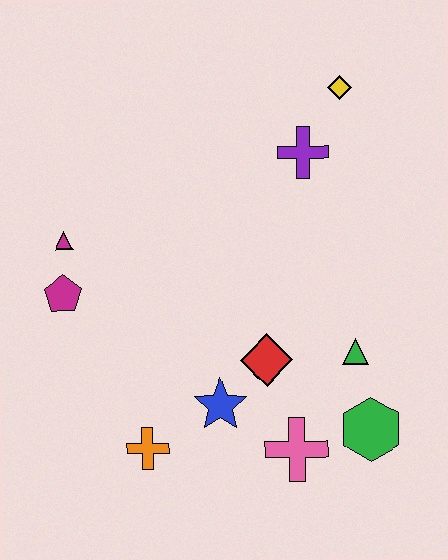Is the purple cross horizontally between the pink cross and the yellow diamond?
Yes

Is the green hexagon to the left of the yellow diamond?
No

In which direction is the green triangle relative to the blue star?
The green triangle is to the right of the blue star.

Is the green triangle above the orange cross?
Yes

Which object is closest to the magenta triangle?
The magenta pentagon is closest to the magenta triangle.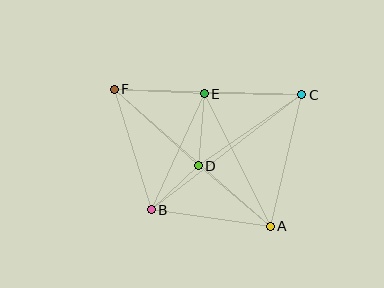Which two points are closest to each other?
Points B and D are closest to each other.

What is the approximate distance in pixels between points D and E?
The distance between D and E is approximately 72 pixels.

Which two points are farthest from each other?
Points A and F are farthest from each other.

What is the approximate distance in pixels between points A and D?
The distance between A and D is approximately 94 pixels.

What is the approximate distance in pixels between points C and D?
The distance between C and D is approximately 125 pixels.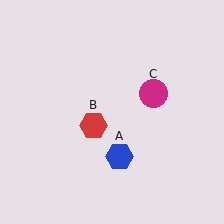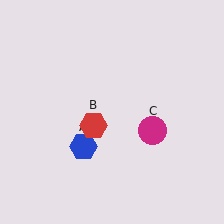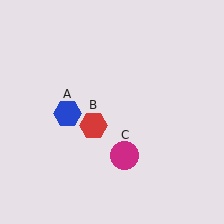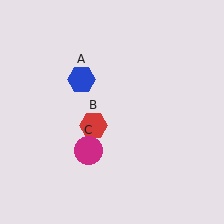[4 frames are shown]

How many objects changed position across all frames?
2 objects changed position: blue hexagon (object A), magenta circle (object C).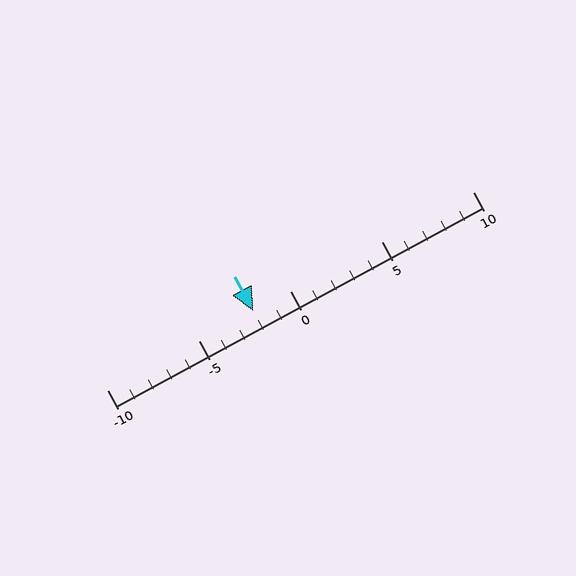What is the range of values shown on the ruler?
The ruler shows values from -10 to 10.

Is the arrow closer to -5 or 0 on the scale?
The arrow is closer to 0.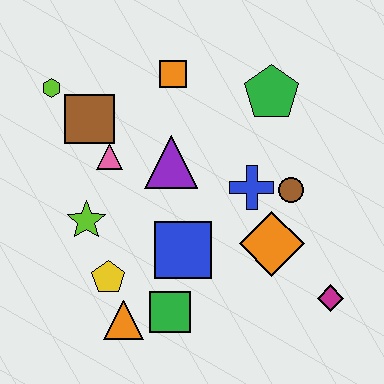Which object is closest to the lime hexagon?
The brown square is closest to the lime hexagon.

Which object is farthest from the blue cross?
The lime hexagon is farthest from the blue cross.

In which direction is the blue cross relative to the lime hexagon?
The blue cross is to the right of the lime hexagon.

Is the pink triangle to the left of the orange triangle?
Yes